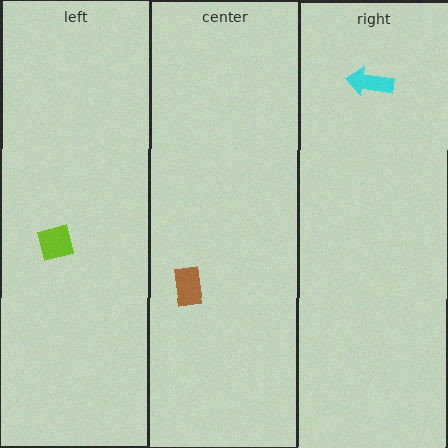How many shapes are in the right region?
1.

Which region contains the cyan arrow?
The right region.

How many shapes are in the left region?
1.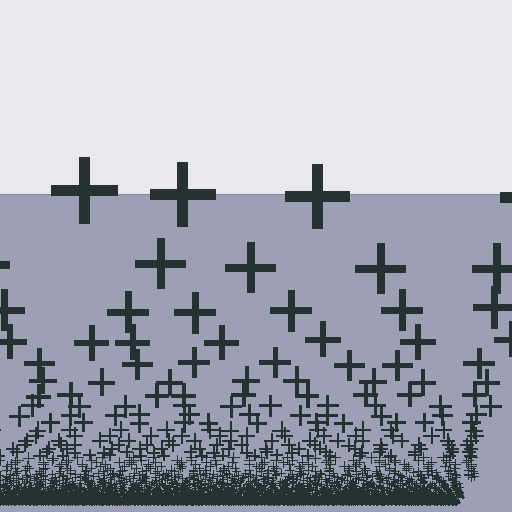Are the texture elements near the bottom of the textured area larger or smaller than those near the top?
Smaller. The gradient is inverted — elements near the bottom are smaller and denser.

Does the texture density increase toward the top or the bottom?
Density increases toward the bottom.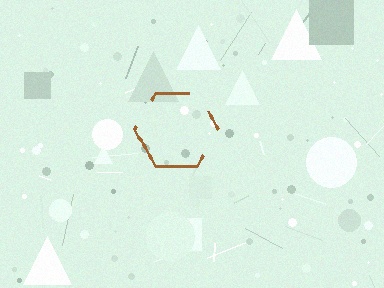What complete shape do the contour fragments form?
The contour fragments form a hexagon.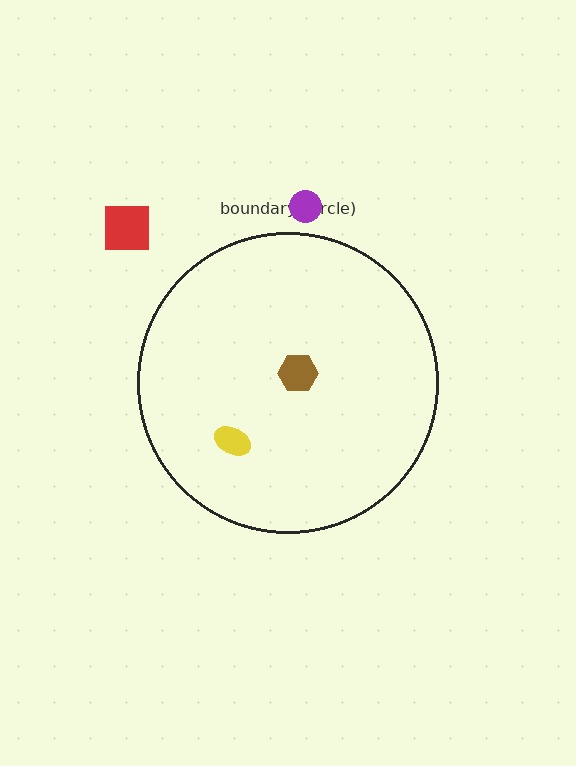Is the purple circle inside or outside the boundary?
Outside.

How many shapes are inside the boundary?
2 inside, 2 outside.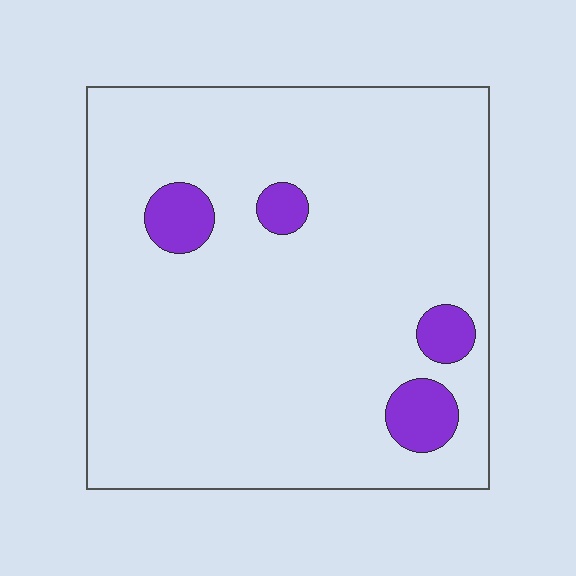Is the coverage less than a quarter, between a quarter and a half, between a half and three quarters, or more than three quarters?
Less than a quarter.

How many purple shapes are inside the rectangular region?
4.